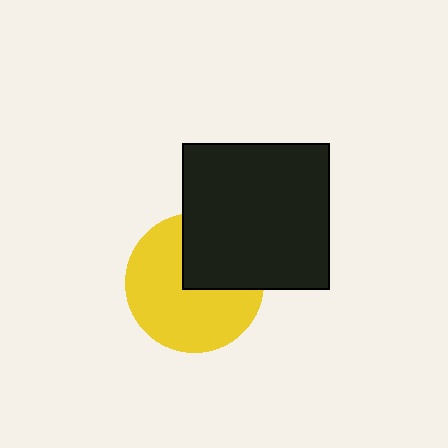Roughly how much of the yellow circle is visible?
Most of it is visible (roughly 66%).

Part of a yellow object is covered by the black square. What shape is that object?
It is a circle.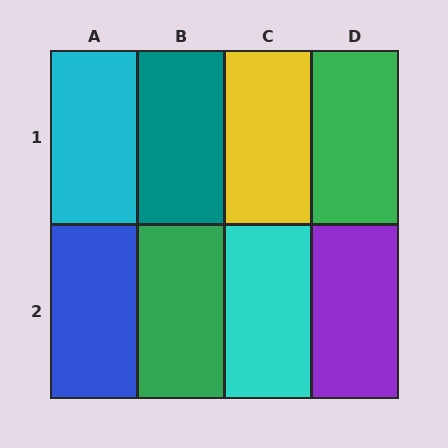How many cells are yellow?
1 cell is yellow.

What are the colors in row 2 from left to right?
Blue, green, cyan, purple.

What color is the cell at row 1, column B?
Teal.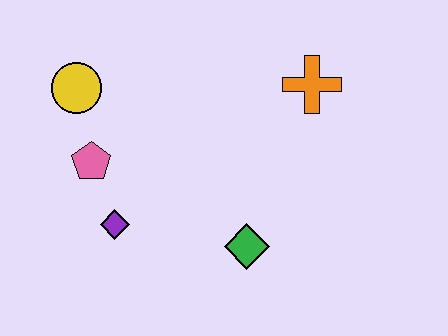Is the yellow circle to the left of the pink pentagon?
Yes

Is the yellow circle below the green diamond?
No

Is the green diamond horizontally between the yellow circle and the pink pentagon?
No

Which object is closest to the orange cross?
The green diamond is closest to the orange cross.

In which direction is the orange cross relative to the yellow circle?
The orange cross is to the right of the yellow circle.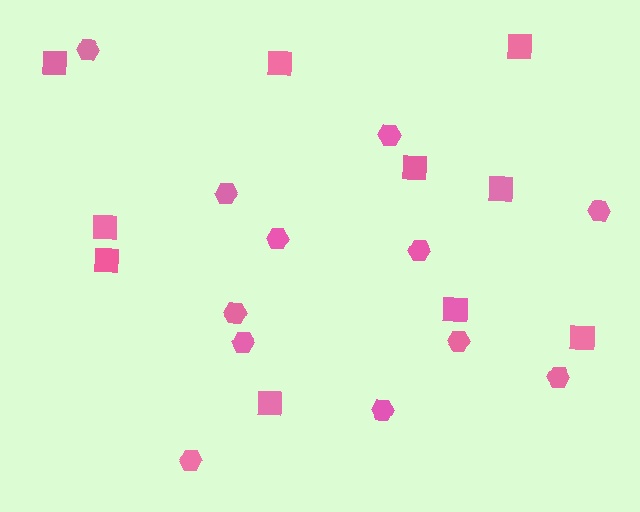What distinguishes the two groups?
There are 2 groups: one group of hexagons (12) and one group of squares (10).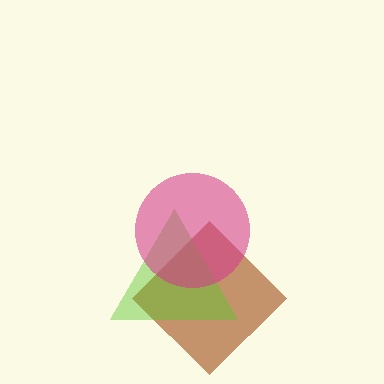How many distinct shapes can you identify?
There are 3 distinct shapes: a brown diamond, a lime triangle, a magenta circle.